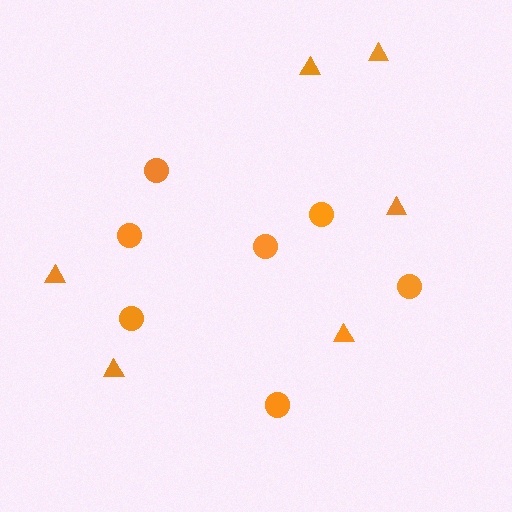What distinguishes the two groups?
There are 2 groups: one group of circles (7) and one group of triangles (6).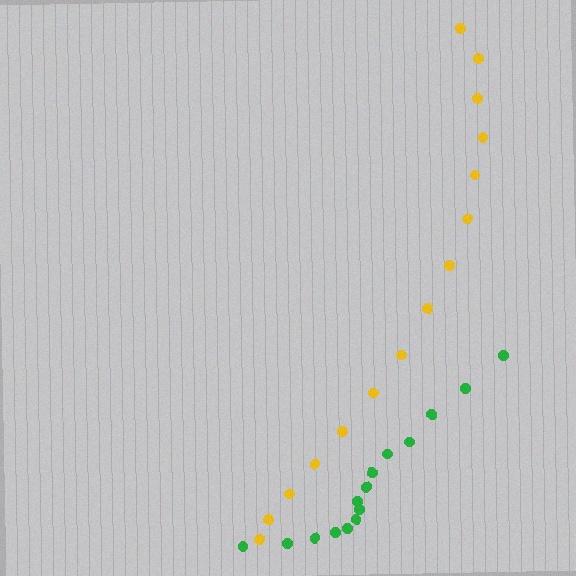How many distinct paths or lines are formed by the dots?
There are 2 distinct paths.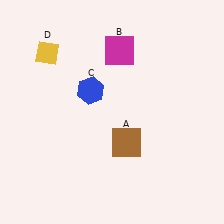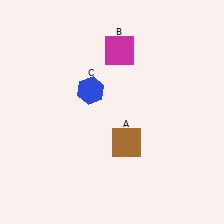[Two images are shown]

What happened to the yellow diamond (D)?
The yellow diamond (D) was removed in Image 2. It was in the top-left area of Image 1.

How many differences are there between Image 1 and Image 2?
There is 1 difference between the two images.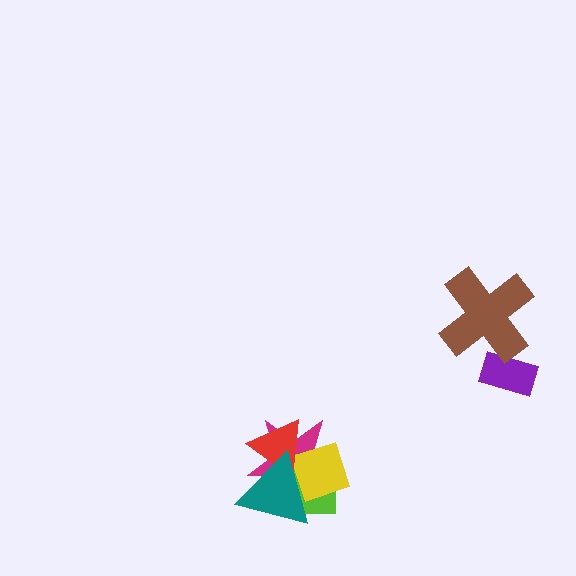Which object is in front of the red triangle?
The teal triangle is in front of the red triangle.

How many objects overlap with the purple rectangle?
1 object overlaps with the purple rectangle.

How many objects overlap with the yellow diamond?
4 objects overlap with the yellow diamond.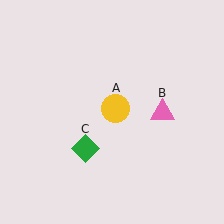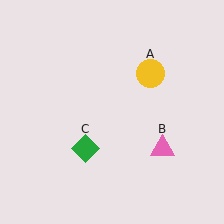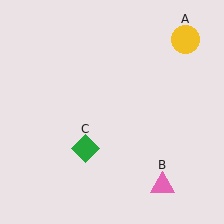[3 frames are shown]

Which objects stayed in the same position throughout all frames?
Green diamond (object C) remained stationary.